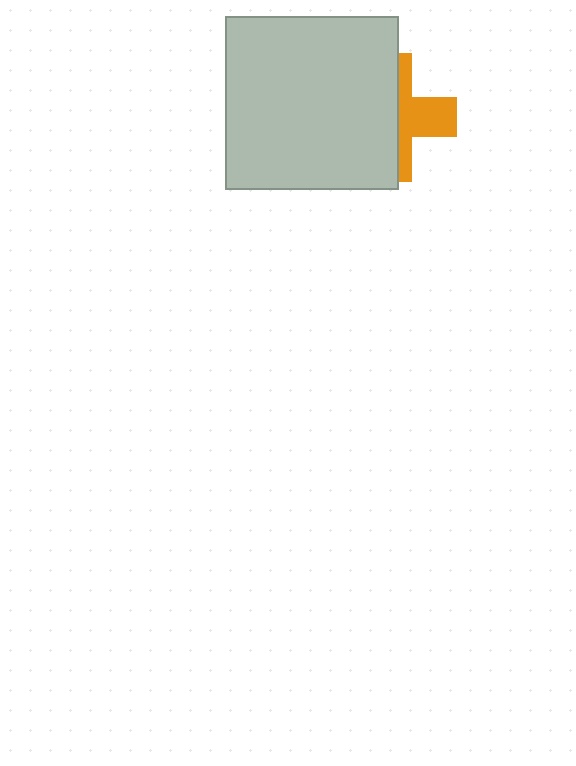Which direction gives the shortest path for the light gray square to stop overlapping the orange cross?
Moving left gives the shortest separation.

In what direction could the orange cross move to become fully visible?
The orange cross could move right. That would shift it out from behind the light gray square entirely.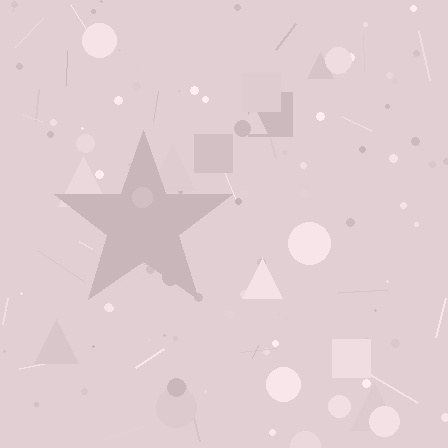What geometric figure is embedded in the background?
A star is embedded in the background.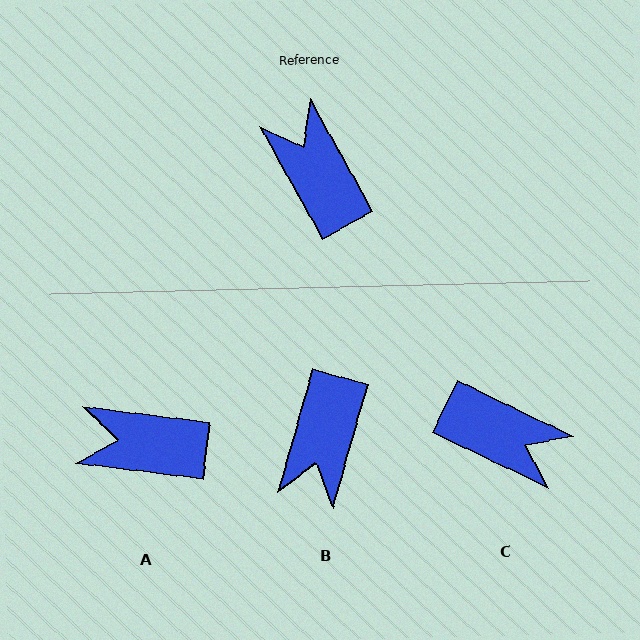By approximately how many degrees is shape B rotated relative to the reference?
Approximately 135 degrees counter-clockwise.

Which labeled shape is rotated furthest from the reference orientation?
C, about 145 degrees away.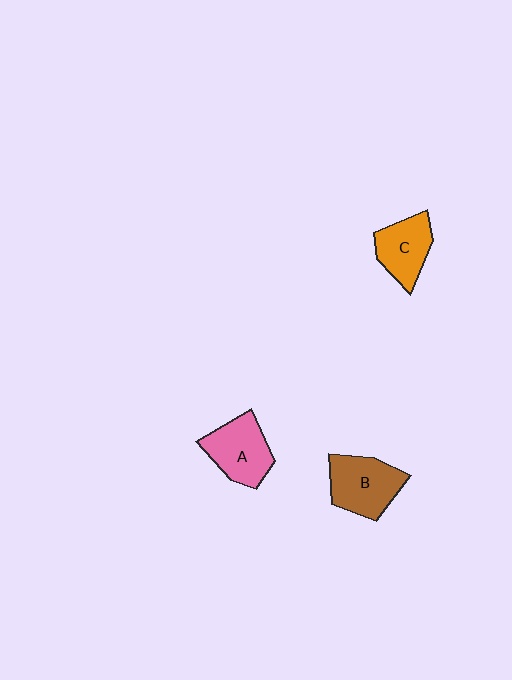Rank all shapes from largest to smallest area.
From largest to smallest: B (brown), A (pink), C (orange).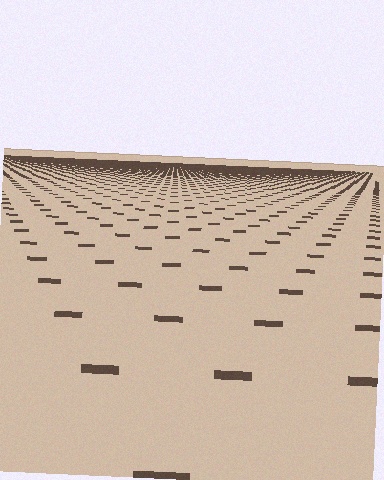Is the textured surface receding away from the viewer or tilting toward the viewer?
The surface is receding away from the viewer. Texture elements get smaller and denser toward the top.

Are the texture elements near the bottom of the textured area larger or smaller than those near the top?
Larger. Near the bottom, elements are closer to the viewer and appear at a bigger on-screen size.